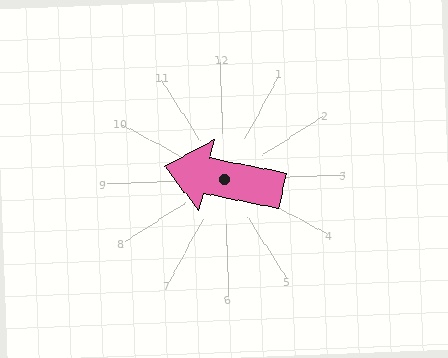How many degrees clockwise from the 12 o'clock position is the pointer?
Approximately 284 degrees.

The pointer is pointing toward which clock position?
Roughly 9 o'clock.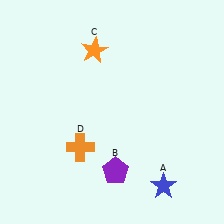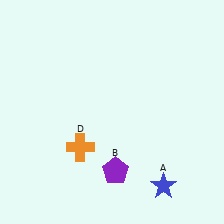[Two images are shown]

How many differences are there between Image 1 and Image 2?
There is 1 difference between the two images.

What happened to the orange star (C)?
The orange star (C) was removed in Image 2. It was in the top-left area of Image 1.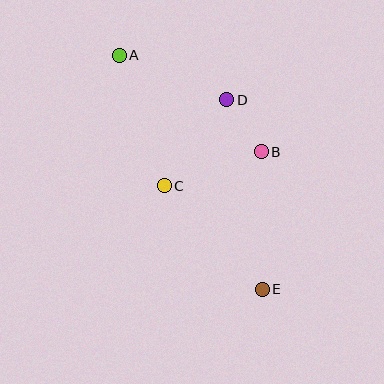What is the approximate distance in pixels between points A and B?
The distance between A and B is approximately 172 pixels.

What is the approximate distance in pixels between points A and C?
The distance between A and C is approximately 138 pixels.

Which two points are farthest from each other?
Points A and E are farthest from each other.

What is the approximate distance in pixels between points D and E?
The distance between D and E is approximately 193 pixels.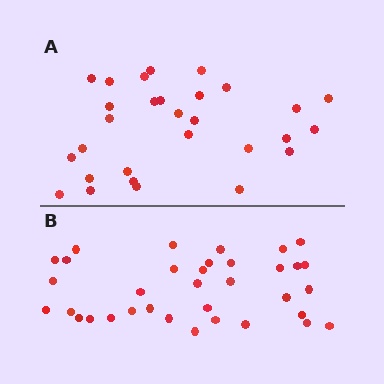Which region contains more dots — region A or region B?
Region B (the bottom region) has more dots.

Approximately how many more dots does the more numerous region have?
Region B has about 6 more dots than region A.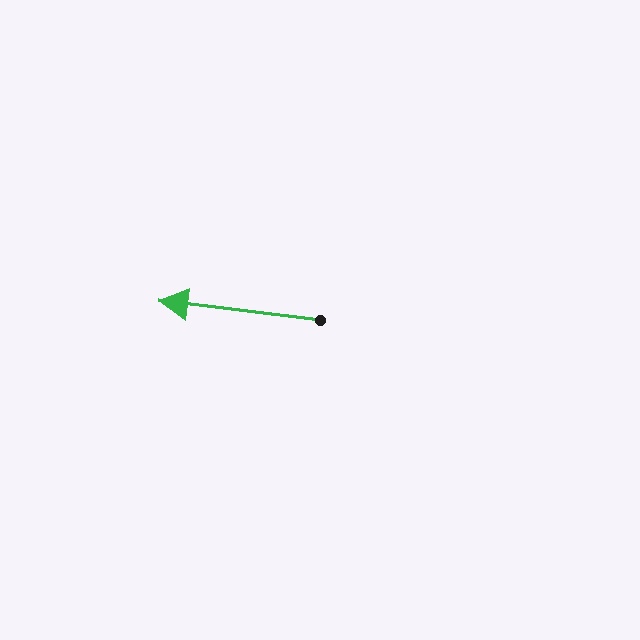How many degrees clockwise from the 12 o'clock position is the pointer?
Approximately 277 degrees.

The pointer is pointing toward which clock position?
Roughly 9 o'clock.